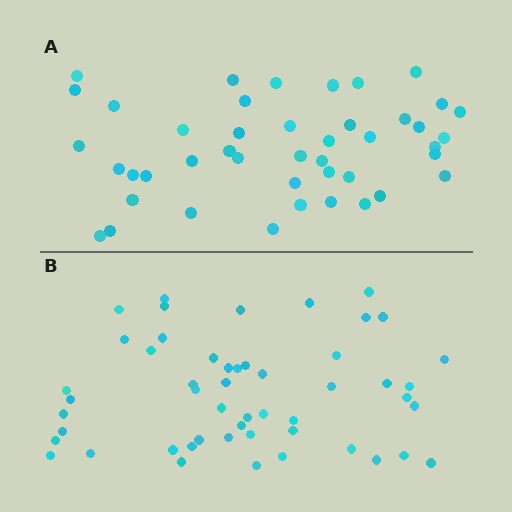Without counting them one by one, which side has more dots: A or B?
Region B (the bottom region) has more dots.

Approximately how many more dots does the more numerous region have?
Region B has roughly 8 or so more dots than region A.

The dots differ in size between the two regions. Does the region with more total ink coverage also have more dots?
No. Region A has more total ink coverage because its dots are larger, but region B actually contains more individual dots. Total area can be misleading — the number of items is what matters here.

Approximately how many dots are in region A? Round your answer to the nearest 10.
About 40 dots. (The exact count is 44, which rounds to 40.)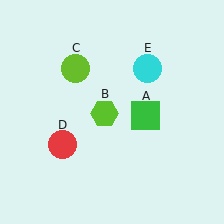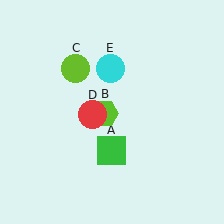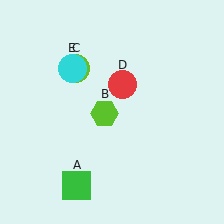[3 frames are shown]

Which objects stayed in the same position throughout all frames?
Lime hexagon (object B) and lime circle (object C) remained stationary.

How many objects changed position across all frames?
3 objects changed position: green square (object A), red circle (object D), cyan circle (object E).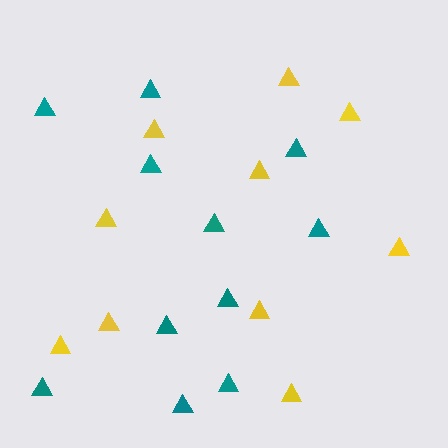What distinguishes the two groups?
There are 2 groups: one group of teal triangles (11) and one group of yellow triangles (10).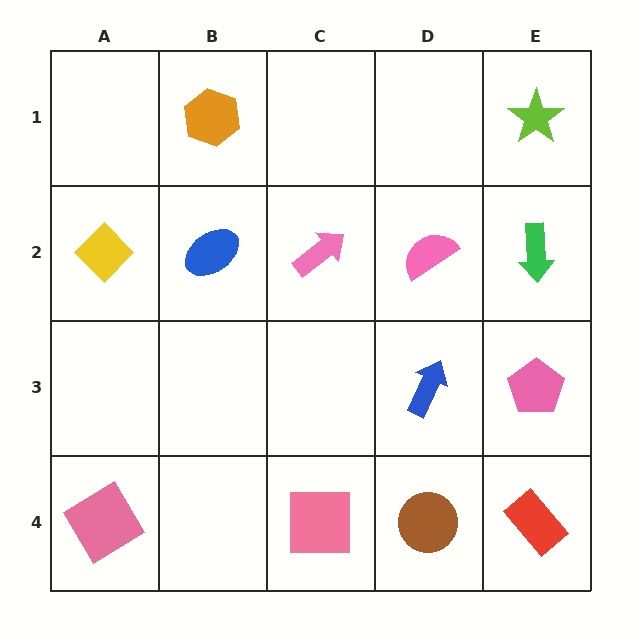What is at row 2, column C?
A pink arrow.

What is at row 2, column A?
A yellow diamond.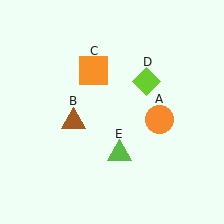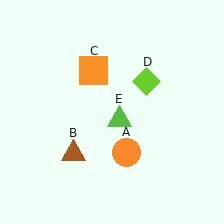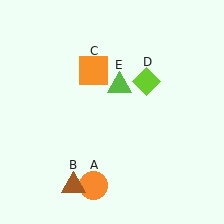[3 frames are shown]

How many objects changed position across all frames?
3 objects changed position: orange circle (object A), brown triangle (object B), lime triangle (object E).